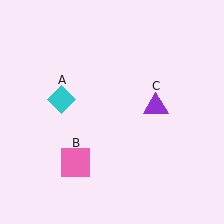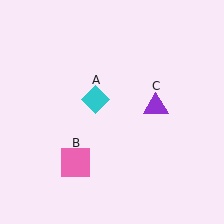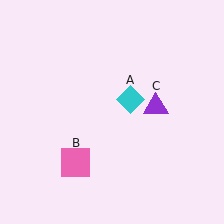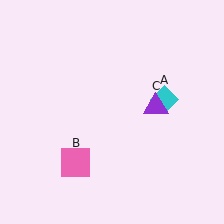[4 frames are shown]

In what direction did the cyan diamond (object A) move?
The cyan diamond (object A) moved right.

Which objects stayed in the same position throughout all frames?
Pink square (object B) and purple triangle (object C) remained stationary.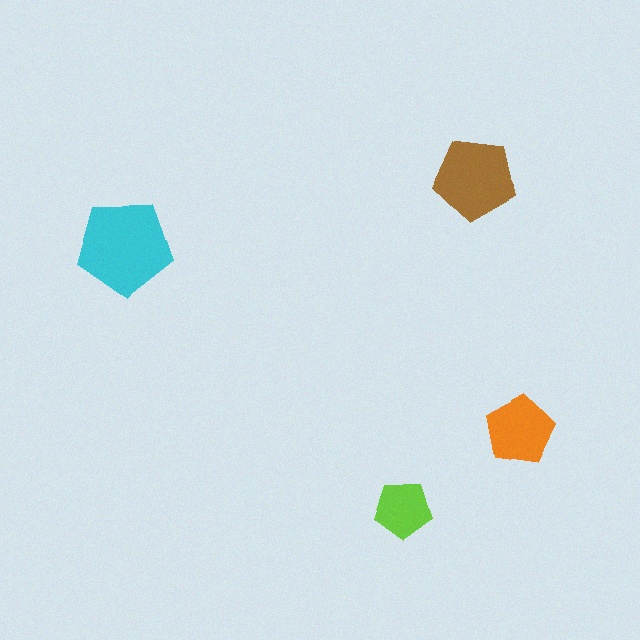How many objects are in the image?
There are 4 objects in the image.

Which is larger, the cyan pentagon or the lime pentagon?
The cyan one.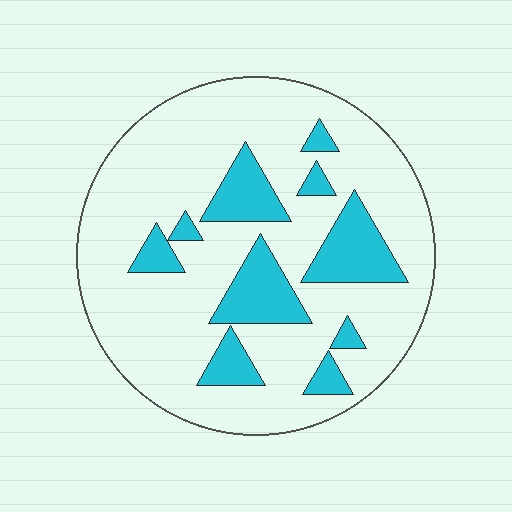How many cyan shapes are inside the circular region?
10.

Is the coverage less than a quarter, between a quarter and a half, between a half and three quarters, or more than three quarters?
Less than a quarter.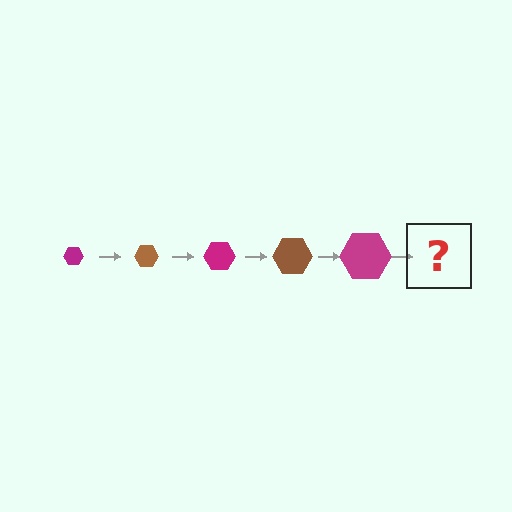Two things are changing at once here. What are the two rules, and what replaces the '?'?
The two rules are that the hexagon grows larger each step and the color cycles through magenta and brown. The '?' should be a brown hexagon, larger than the previous one.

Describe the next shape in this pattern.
It should be a brown hexagon, larger than the previous one.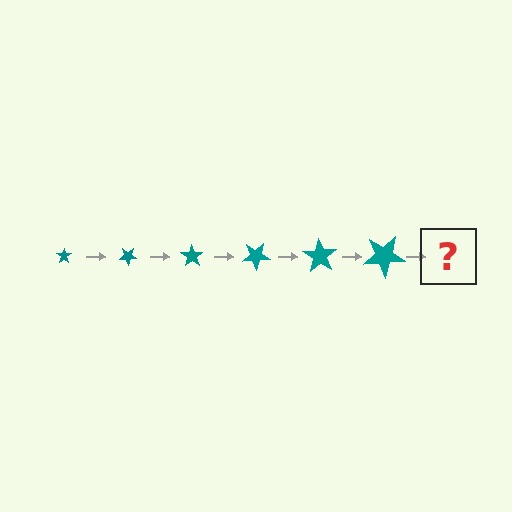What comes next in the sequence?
The next element should be a star, larger than the previous one and rotated 210 degrees from the start.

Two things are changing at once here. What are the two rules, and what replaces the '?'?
The two rules are that the star grows larger each step and it rotates 35 degrees each step. The '?' should be a star, larger than the previous one and rotated 210 degrees from the start.